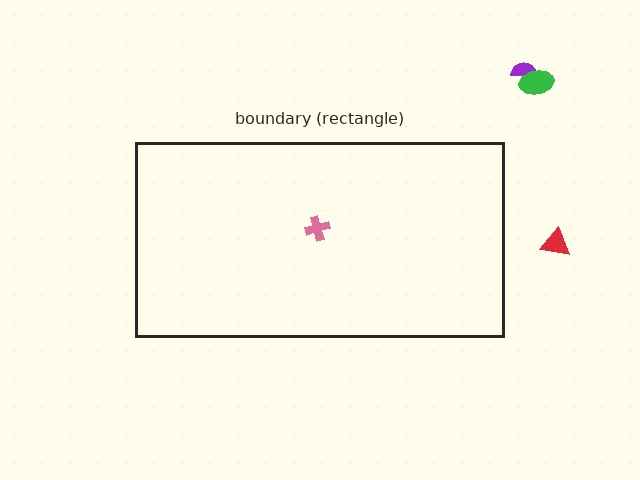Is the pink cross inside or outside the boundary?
Inside.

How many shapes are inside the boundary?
1 inside, 3 outside.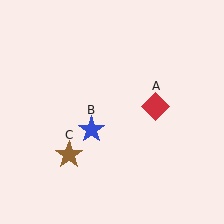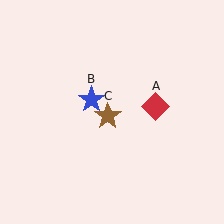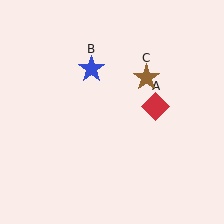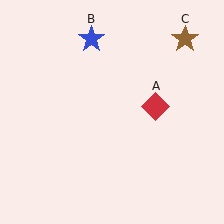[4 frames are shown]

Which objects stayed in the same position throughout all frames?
Red diamond (object A) remained stationary.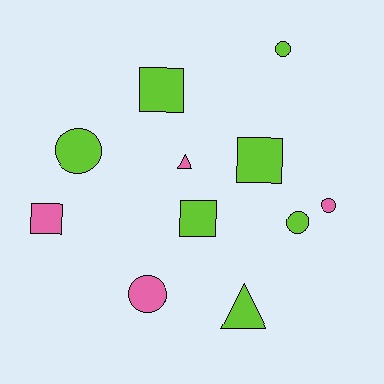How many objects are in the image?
There are 11 objects.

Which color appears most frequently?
Lime, with 7 objects.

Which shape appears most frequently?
Circle, with 5 objects.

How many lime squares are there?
There are 3 lime squares.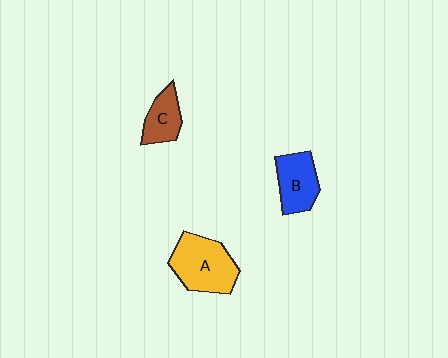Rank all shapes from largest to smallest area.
From largest to smallest: A (yellow), B (blue), C (brown).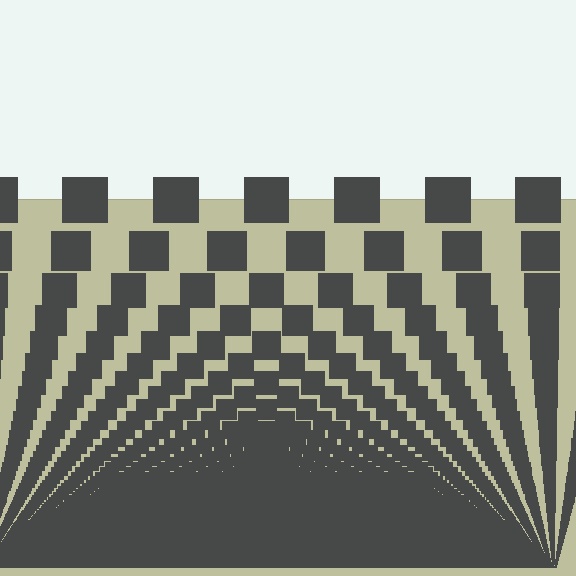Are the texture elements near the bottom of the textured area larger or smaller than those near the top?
Smaller. The gradient is inverted — elements near the bottom are smaller and denser.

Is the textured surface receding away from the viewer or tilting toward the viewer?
The surface appears to tilt toward the viewer. Texture elements get larger and sparser toward the top.